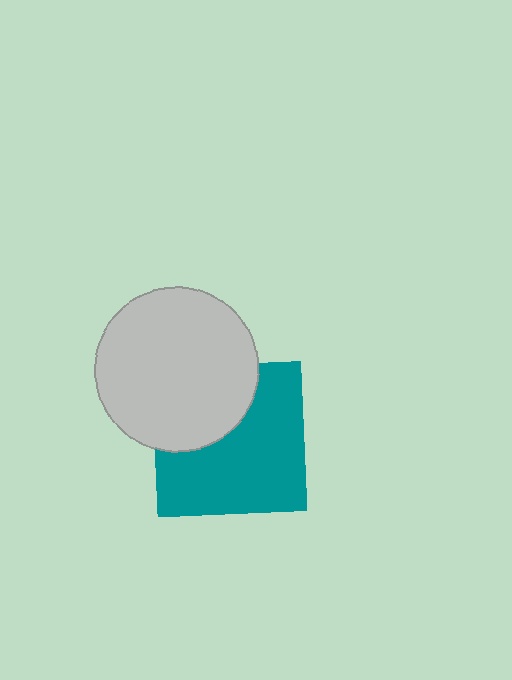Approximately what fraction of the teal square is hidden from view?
Roughly 35% of the teal square is hidden behind the light gray circle.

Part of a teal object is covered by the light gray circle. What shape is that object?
It is a square.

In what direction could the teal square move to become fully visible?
The teal square could move down. That would shift it out from behind the light gray circle entirely.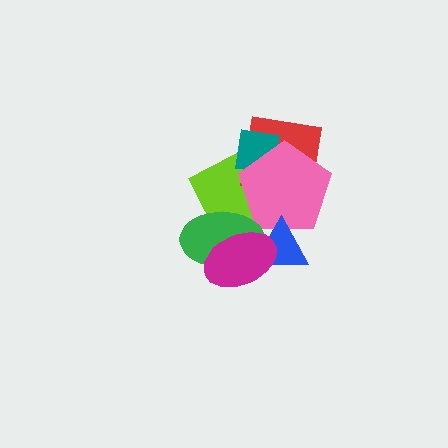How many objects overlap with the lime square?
5 objects overlap with the lime square.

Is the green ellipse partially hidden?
Yes, it is partially covered by another shape.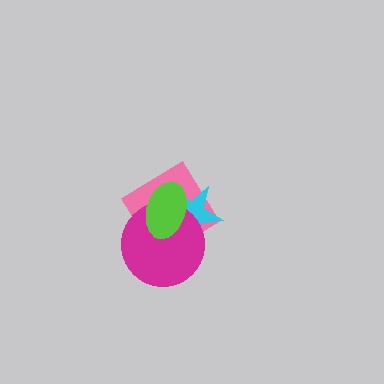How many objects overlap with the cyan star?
3 objects overlap with the cyan star.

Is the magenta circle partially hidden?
Yes, it is partially covered by another shape.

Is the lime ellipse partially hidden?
No, no other shape covers it.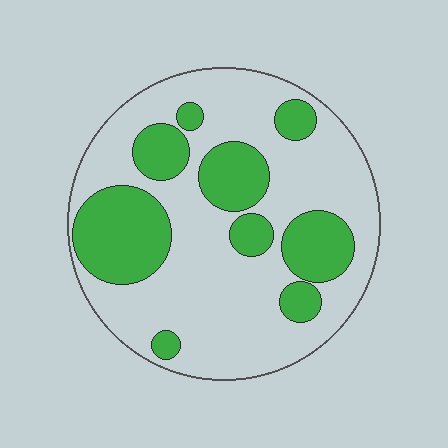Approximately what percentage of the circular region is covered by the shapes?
Approximately 30%.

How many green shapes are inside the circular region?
9.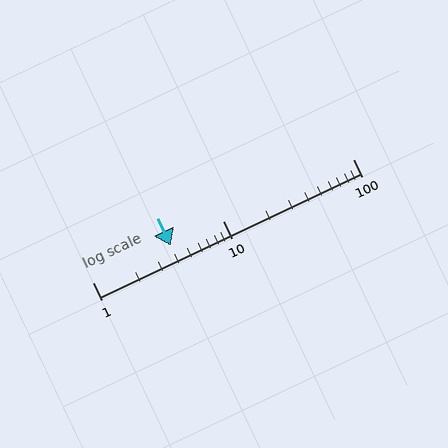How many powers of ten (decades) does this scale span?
The scale spans 2 decades, from 1 to 100.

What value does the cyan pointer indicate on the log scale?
The pointer indicates approximately 4.